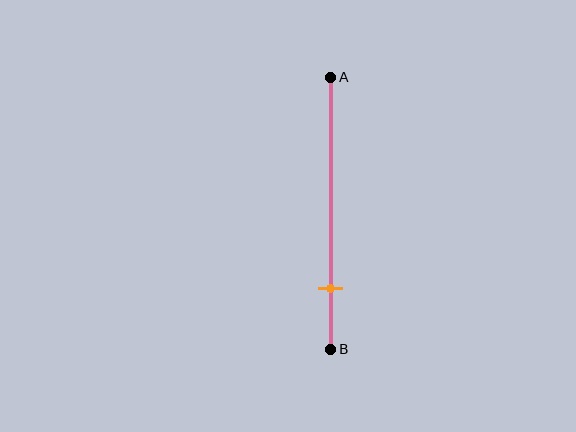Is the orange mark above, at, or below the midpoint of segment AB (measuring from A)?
The orange mark is below the midpoint of segment AB.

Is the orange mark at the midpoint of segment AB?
No, the mark is at about 80% from A, not at the 50% midpoint.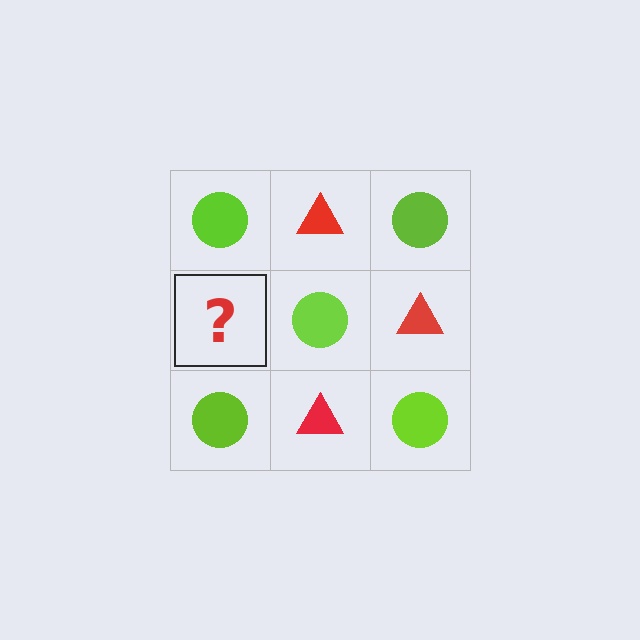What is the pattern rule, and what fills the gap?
The rule is that it alternates lime circle and red triangle in a checkerboard pattern. The gap should be filled with a red triangle.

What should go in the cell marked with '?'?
The missing cell should contain a red triangle.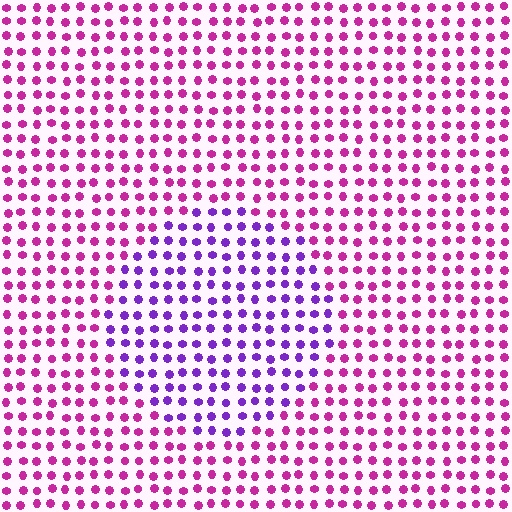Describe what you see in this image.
The image is filled with small magenta elements in a uniform arrangement. A circle-shaped region is visible where the elements are tinted to a slightly different hue, forming a subtle color boundary.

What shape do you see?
I see a circle.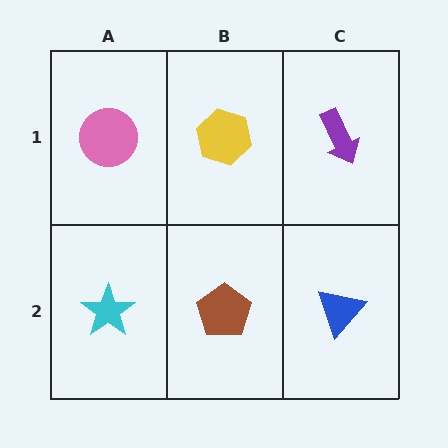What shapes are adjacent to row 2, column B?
A yellow hexagon (row 1, column B), a cyan star (row 2, column A), a blue triangle (row 2, column C).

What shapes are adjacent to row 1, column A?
A cyan star (row 2, column A), a yellow hexagon (row 1, column B).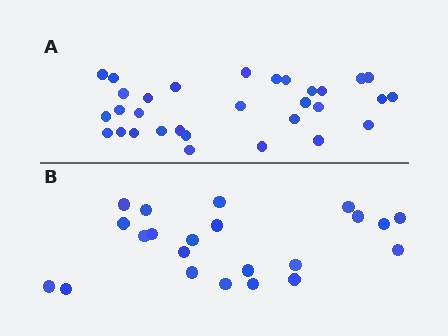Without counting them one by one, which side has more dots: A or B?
Region A (the top region) has more dots.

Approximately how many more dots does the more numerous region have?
Region A has roughly 8 or so more dots than region B.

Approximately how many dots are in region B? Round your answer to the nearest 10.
About 20 dots. (The exact count is 22, which rounds to 20.)